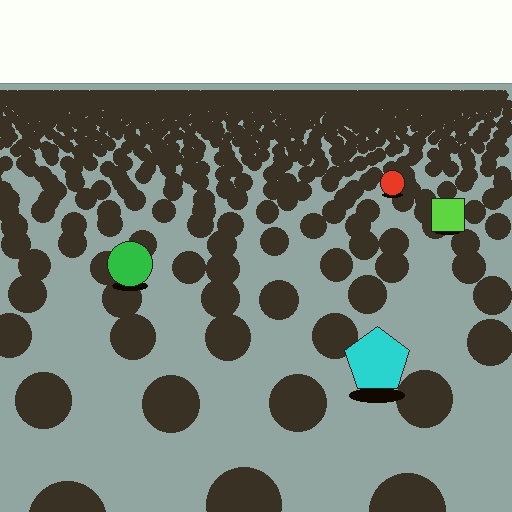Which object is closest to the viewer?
The cyan pentagon is closest. The texture marks near it are larger and more spread out.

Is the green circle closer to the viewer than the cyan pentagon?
No. The cyan pentagon is closer — you can tell from the texture gradient: the ground texture is coarser near it.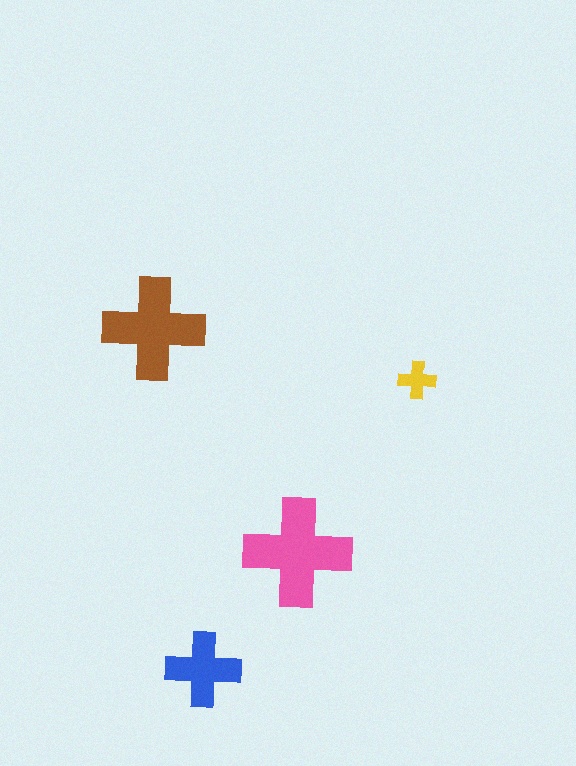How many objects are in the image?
There are 4 objects in the image.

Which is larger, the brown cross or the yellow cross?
The brown one.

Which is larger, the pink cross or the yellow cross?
The pink one.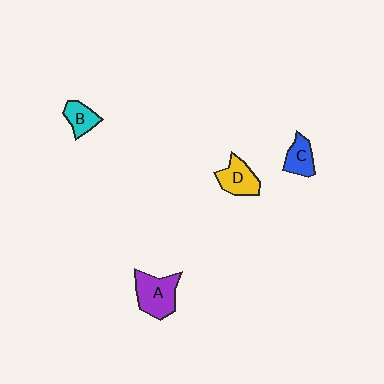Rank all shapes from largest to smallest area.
From largest to smallest: A (purple), D (yellow), C (blue), B (cyan).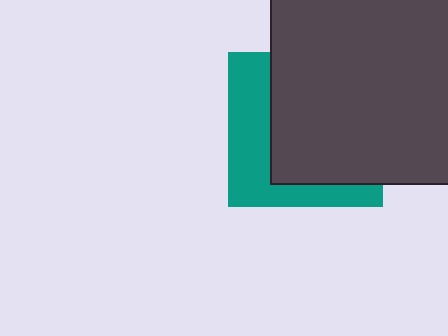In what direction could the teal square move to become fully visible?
The teal square could move left. That would shift it out from behind the dark gray rectangle entirely.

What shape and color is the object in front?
The object in front is a dark gray rectangle.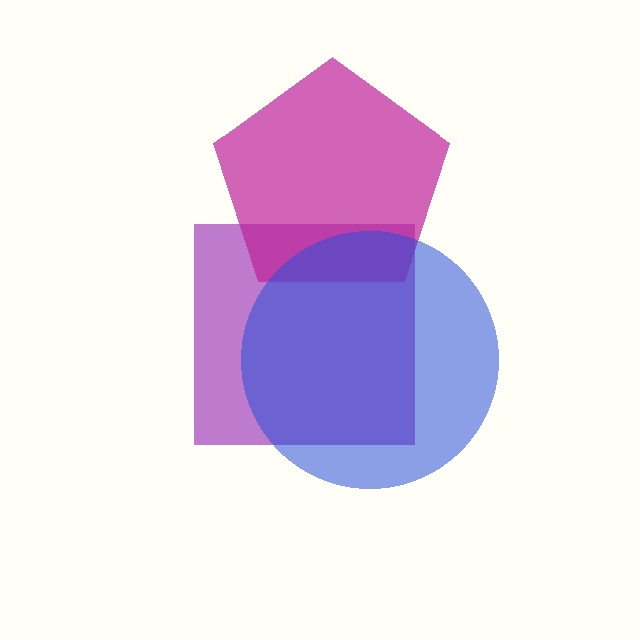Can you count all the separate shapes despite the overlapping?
Yes, there are 3 separate shapes.